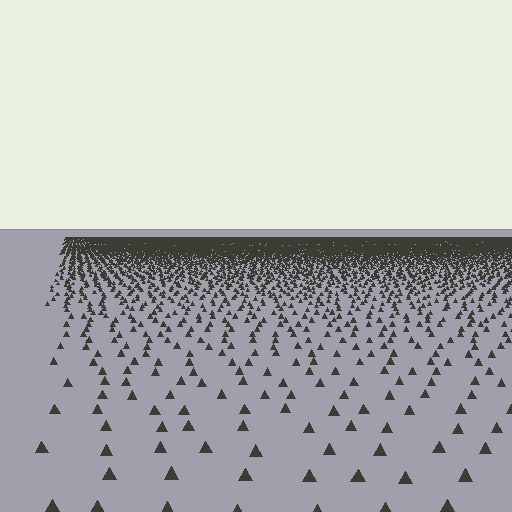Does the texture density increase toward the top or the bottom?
Density increases toward the top.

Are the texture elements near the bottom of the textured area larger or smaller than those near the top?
Larger. Near the bottom, elements are closer to the viewer and appear at a bigger on-screen size.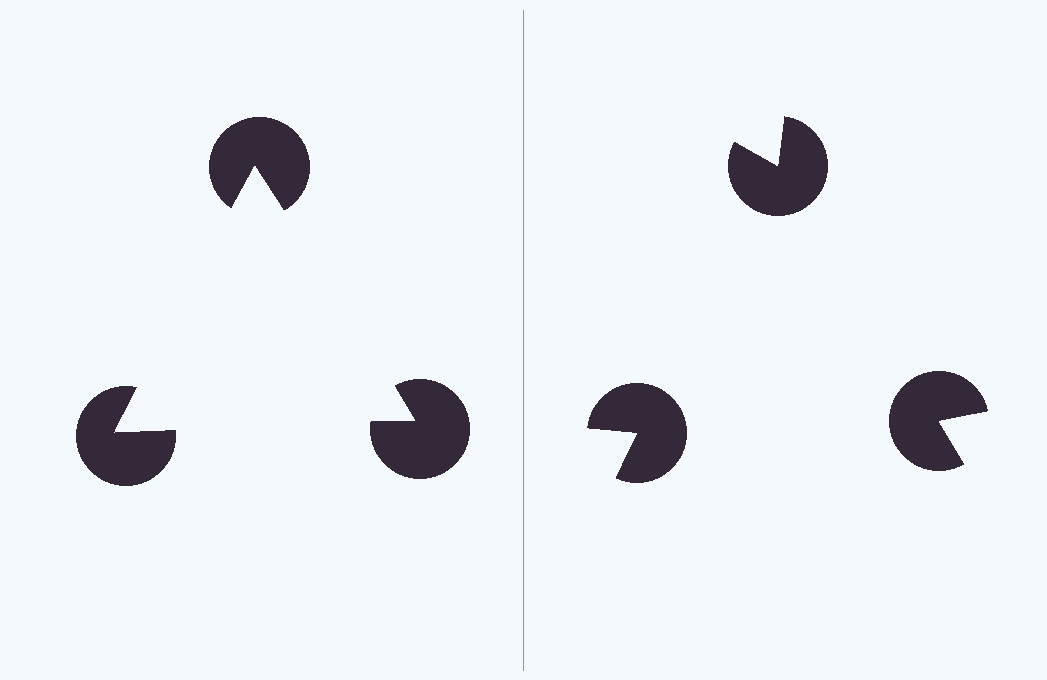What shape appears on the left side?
An illusory triangle.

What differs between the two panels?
The pac-man discs are positioned identically on both sides; only the wedge orientations differ. On the left they align to a triangle; on the right they are misaligned.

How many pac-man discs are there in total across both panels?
6 — 3 on each side.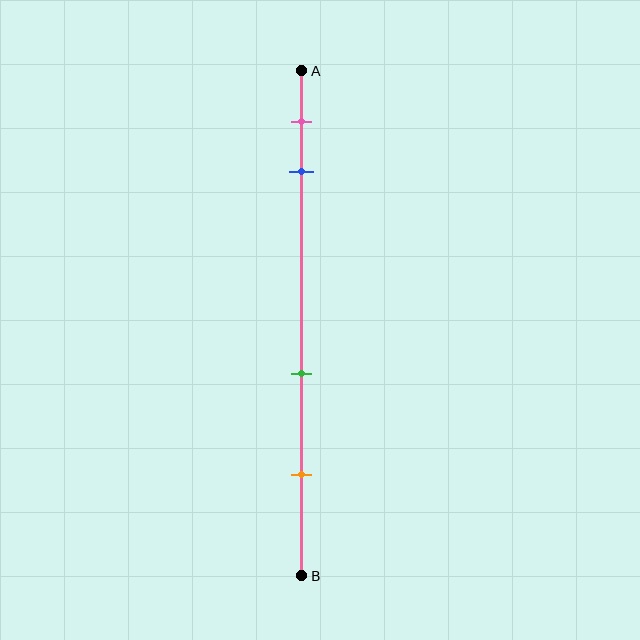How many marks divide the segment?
There are 4 marks dividing the segment.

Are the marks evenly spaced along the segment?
No, the marks are not evenly spaced.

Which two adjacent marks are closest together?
The pink and blue marks are the closest adjacent pair.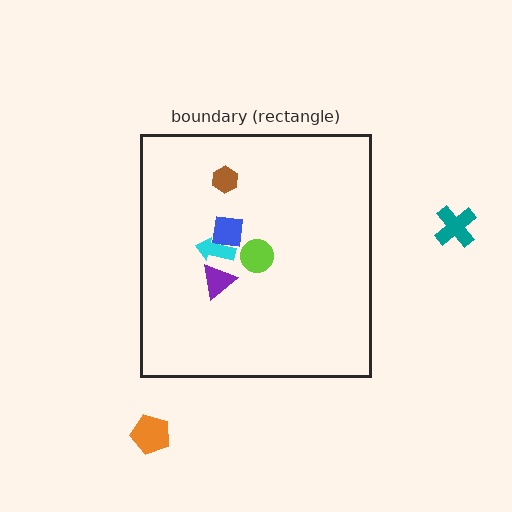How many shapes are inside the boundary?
5 inside, 2 outside.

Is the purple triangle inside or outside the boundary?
Inside.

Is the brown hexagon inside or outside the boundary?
Inside.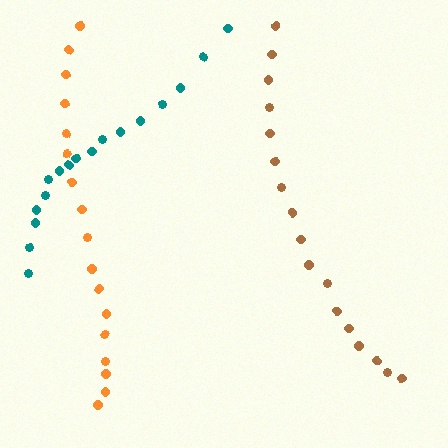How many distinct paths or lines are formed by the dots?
There are 3 distinct paths.